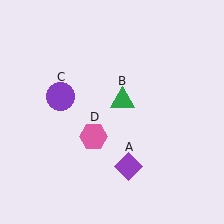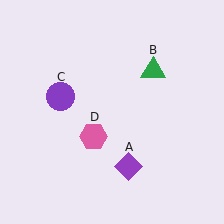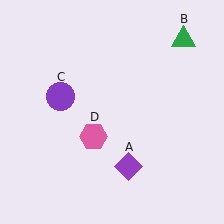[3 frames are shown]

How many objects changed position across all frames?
1 object changed position: green triangle (object B).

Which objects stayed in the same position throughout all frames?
Purple diamond (object A) and purple circle (object C) and pink hexagon (object D) remained stationary.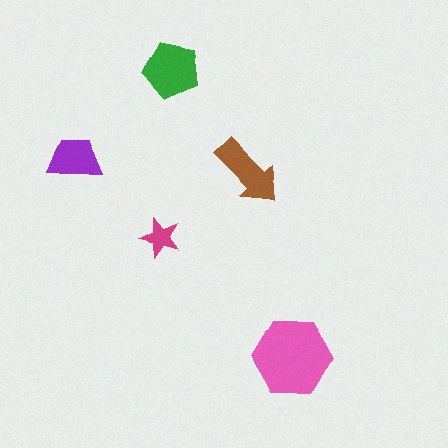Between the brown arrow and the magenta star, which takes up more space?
The brown arrow.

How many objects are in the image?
There are 5 objects in the image.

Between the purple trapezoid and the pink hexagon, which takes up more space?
The pink hexagon.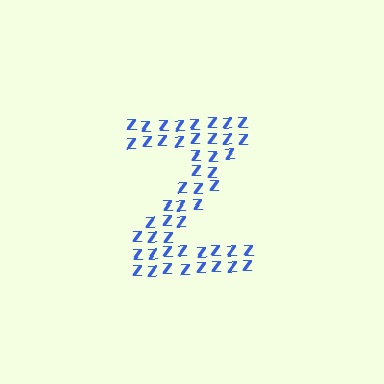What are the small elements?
The small elements are letter Z's.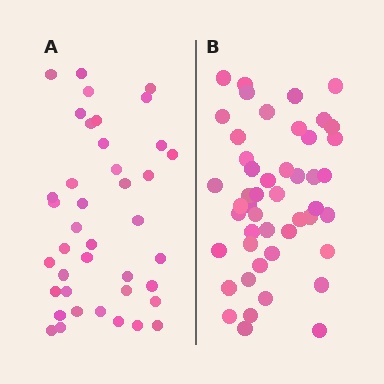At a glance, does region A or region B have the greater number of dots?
Region B (the right region) has more dots.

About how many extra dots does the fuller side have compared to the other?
Region B has roughly 8 or so more dots than region A.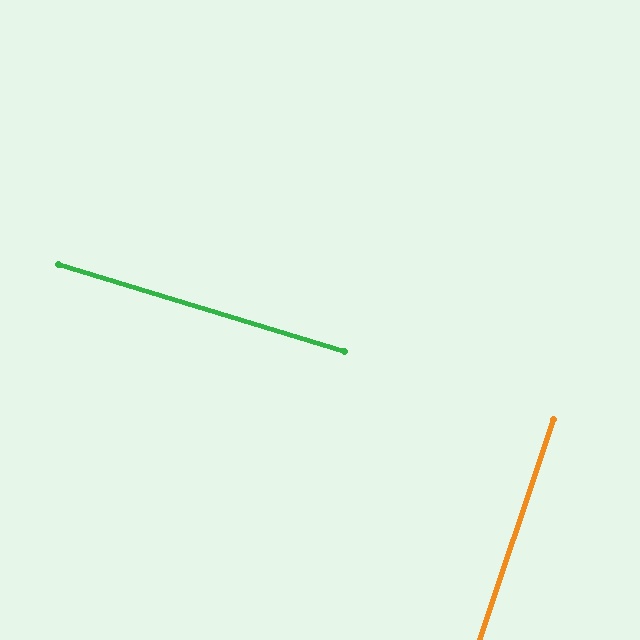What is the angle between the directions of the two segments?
Approximately 88 degrees.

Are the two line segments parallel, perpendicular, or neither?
Perpendicular — they meet at approximately 88°.